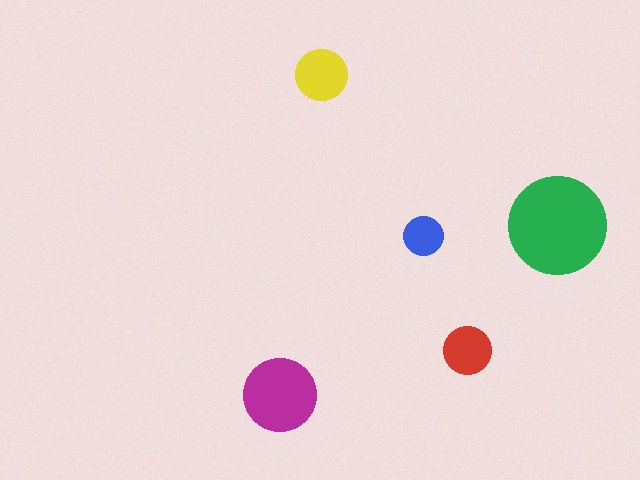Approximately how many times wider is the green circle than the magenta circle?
About 1.5 times wider.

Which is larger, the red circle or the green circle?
The green one.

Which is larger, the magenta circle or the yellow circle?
The magenta one.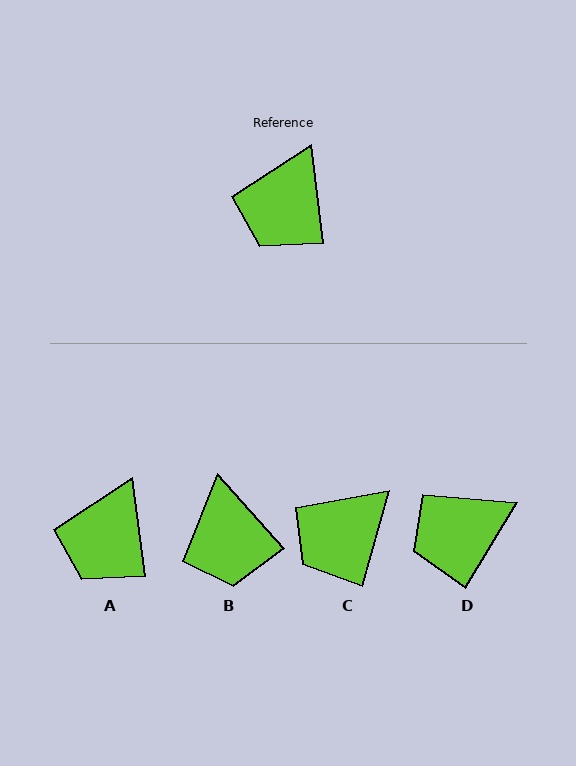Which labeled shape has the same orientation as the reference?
A.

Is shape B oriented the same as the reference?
No, it is off by about 34 degrees.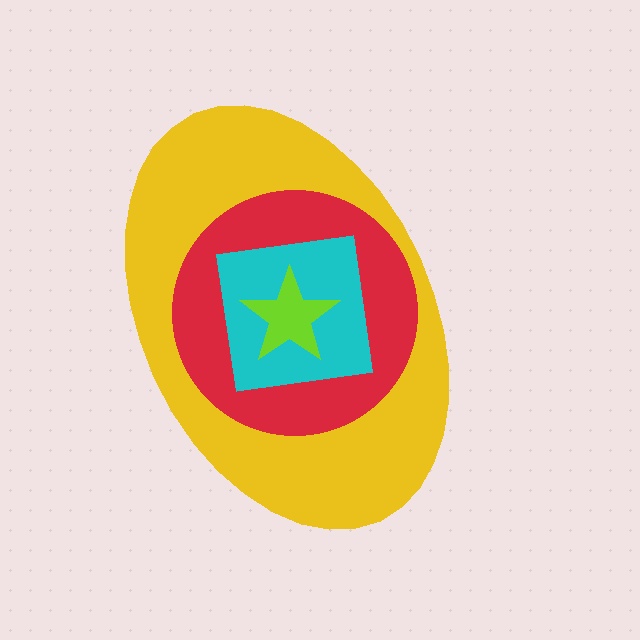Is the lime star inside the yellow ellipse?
Yes.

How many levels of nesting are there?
4.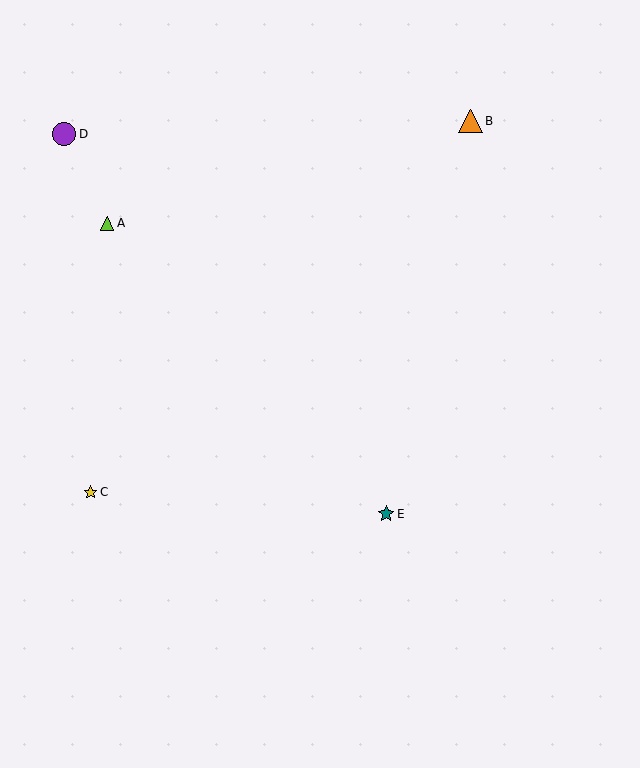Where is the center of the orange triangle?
The center of the orange triangle is at (470, 121).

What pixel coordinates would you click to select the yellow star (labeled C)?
Click at (90, 492) to select the yellow star C.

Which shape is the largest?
The purple circle (labeled D) is the largest.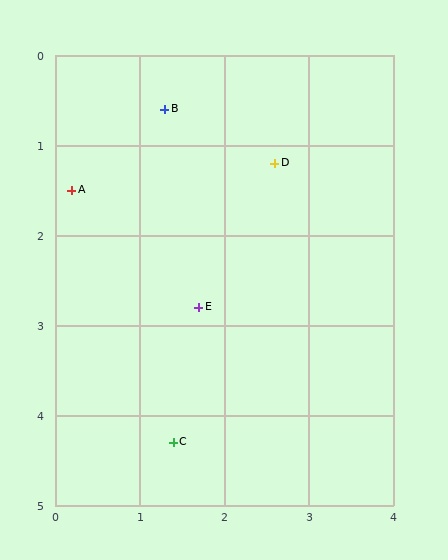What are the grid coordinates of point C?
Point C is at approximately (1.4, 4.3).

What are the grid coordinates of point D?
Point D is at approximately (2.6, 1.2).